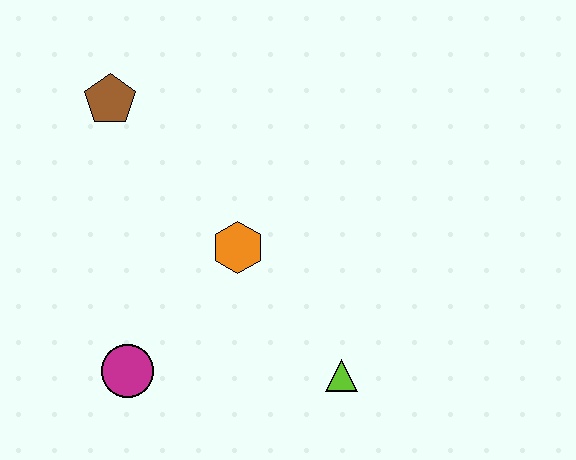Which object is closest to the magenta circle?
The orange hexagon is closest to the magenta circle.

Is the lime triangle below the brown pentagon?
Yes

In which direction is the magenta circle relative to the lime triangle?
The magenta circle is to the left of the lime triangle.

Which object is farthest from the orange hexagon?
The brown pentagon is farthest from the orange hexagon.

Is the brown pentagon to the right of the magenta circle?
No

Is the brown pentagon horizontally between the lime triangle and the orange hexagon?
No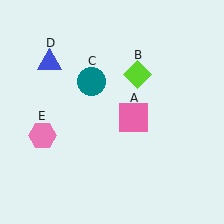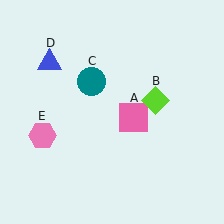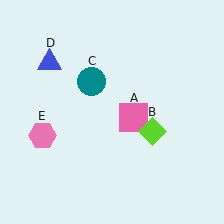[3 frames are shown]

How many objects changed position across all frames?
1 object changed position: lime diamond (object B).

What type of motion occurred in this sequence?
The lime diamond (object B) rotated clockwise around the center of the scene.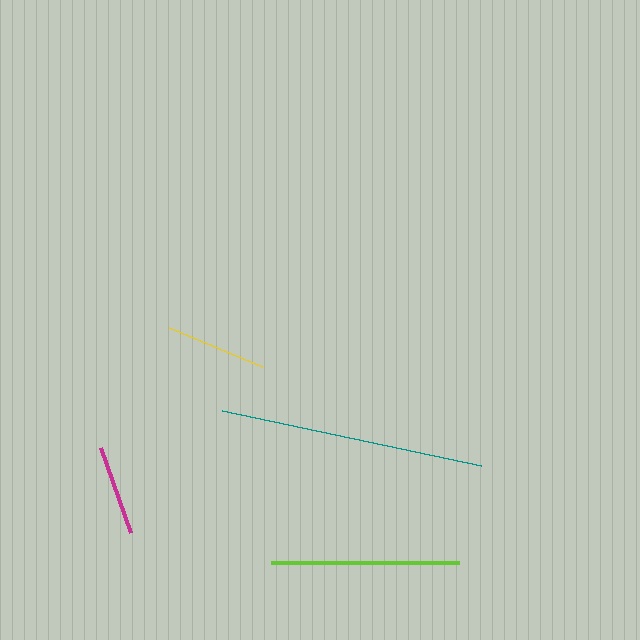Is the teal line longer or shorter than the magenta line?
The teal line is longer than the magenta line.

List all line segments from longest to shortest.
From longest to shortest: teal, lime, yellow, magenta.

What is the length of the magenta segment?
The magenta segment is approximately 90 pixels long.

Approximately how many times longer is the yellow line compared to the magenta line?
The yellow line is approximately 1.1 times the length of the magenta line.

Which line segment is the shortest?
The magenta line is the shortest at approximately 90 pixels.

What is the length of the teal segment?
The teal segment is approximately 265 pixels long.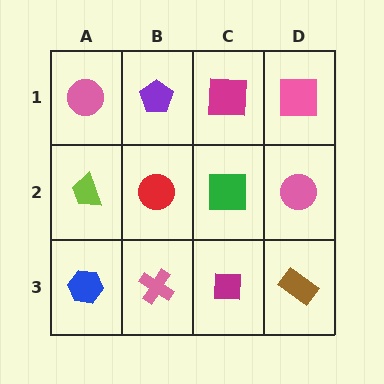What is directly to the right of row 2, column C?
A pink circle.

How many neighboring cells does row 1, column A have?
2.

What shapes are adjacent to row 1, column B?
A red circle (row 2, column B), a pink circle (row 1, column A), a magenta square (row 1, column C).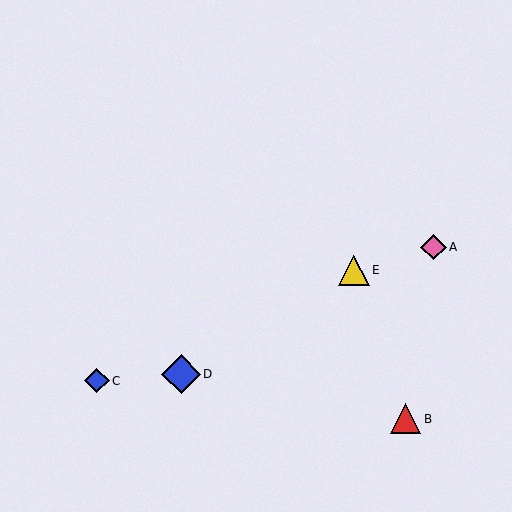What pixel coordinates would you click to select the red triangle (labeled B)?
Click at (406, 419) to select the red triangle B.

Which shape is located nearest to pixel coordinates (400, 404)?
The red triangle (labeled B) at (406, 419) is nearest to that location.